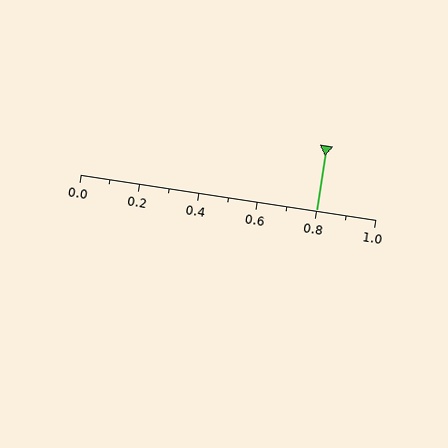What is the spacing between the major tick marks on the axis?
The major ticks are spaced 0.2 apart.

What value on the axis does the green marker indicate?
The marker indicates approximately 0.8.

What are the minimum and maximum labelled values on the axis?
The axis runs from 0.0 to 1.0.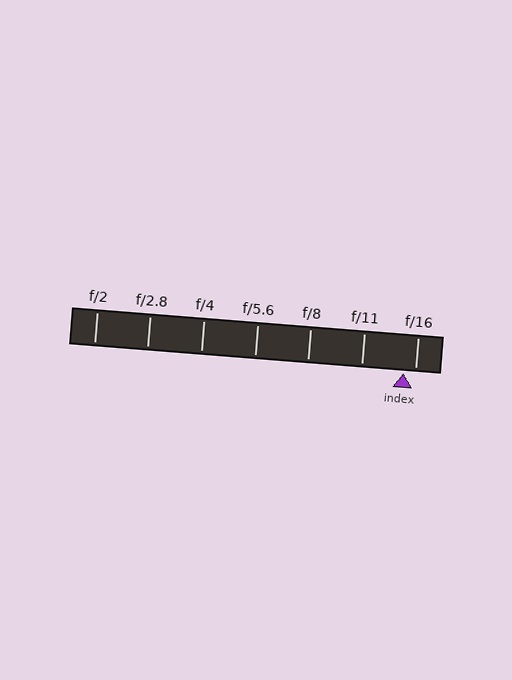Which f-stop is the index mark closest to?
The index mark is closest to f/16.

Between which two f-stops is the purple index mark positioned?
The index mark is between f/11 and f/16.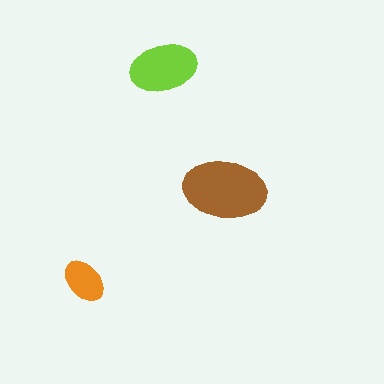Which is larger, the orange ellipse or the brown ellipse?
The brown one.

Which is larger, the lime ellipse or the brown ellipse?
The brown one.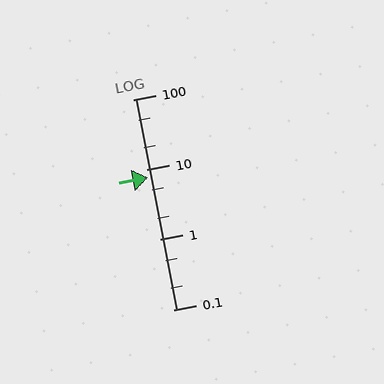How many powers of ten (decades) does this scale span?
The scale spans 3 decades, from 0.1 to 100.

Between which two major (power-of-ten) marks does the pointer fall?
The pointer is between 1 and 10.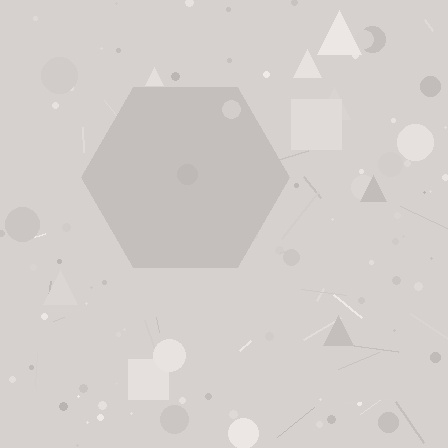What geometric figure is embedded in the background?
A hexagon is embedded in the background.